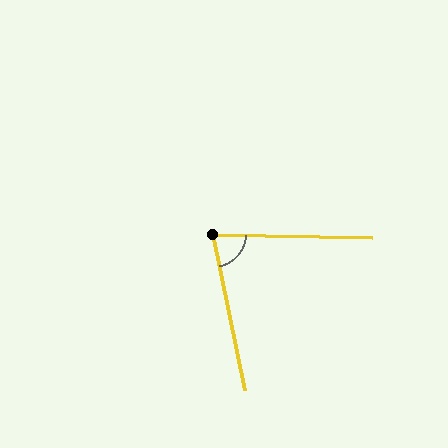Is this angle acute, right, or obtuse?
It is acute.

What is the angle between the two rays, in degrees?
Approximately 77 degrees.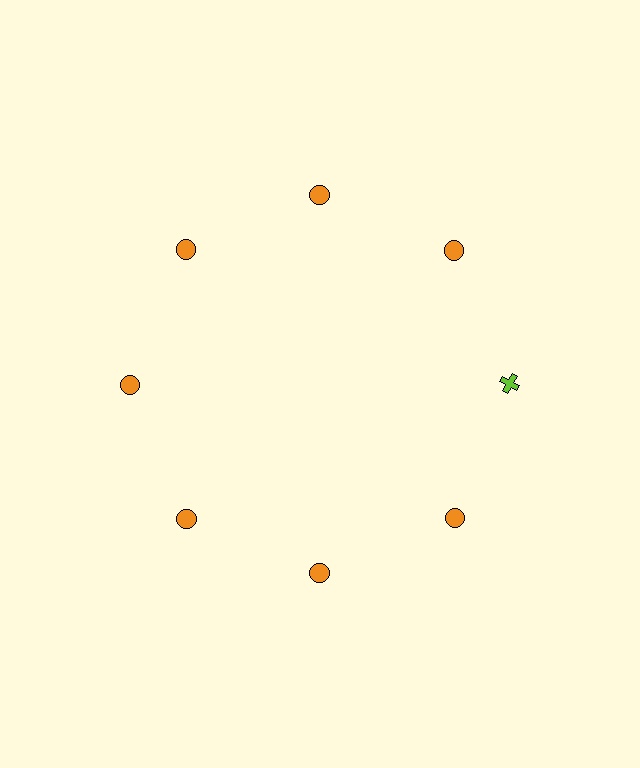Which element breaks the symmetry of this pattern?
The lime cross at roughly the 3 o'clock position breaks the symmetry. All other shapes are orange circles.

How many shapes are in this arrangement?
There are 8 shapes arranged in a ring pattern.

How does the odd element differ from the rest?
It differs in both color (lime instead of orange) and shape (cross instead of circle).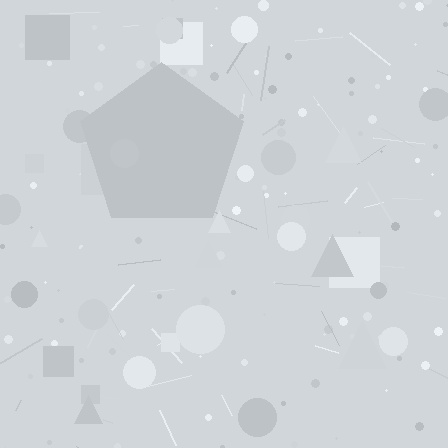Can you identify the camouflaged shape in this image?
The camouflaged shape is a pentagon.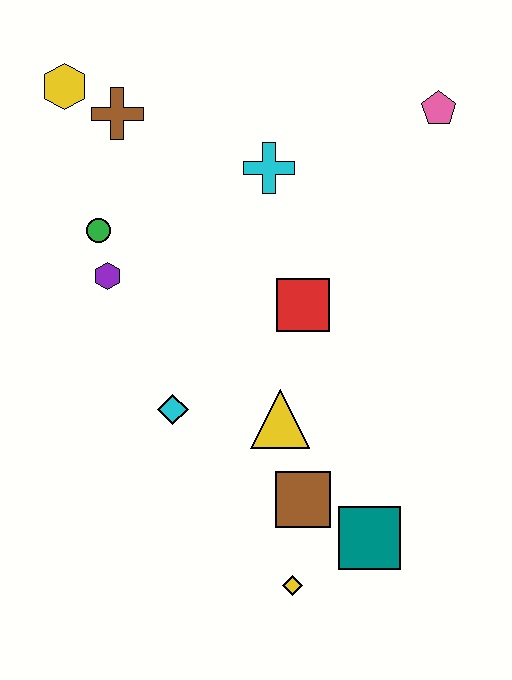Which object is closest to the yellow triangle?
The brown square is closest to the yellow triangle.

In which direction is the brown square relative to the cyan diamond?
The brown square is to the right of the cyan diamond.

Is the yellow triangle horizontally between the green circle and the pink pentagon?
Yes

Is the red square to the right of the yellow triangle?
Yes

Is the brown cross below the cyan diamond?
No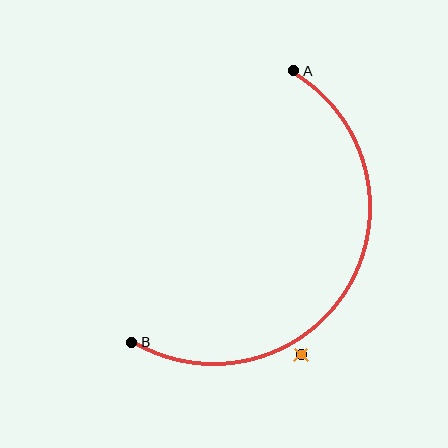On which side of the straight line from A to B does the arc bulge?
The arc bulges to the right of the straight line connecting A and B.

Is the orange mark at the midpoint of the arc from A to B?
No — the orange mark does not lie on the arc at all. It sits slightly outside the curve.